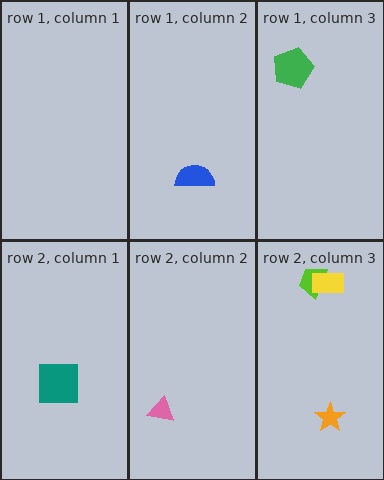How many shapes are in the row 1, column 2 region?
1.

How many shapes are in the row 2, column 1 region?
1.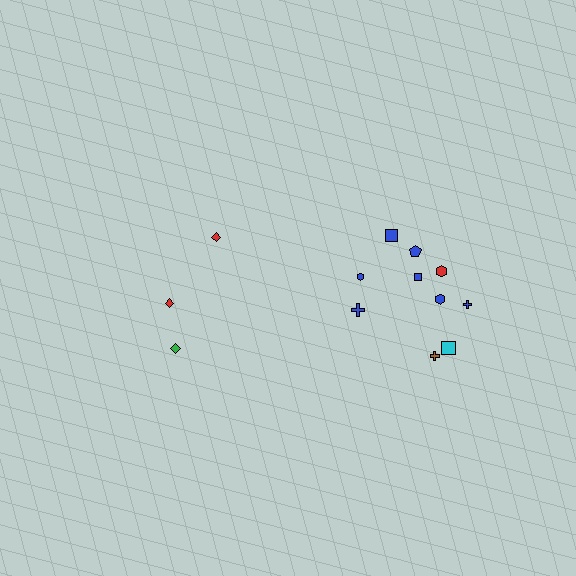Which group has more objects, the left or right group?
The right group.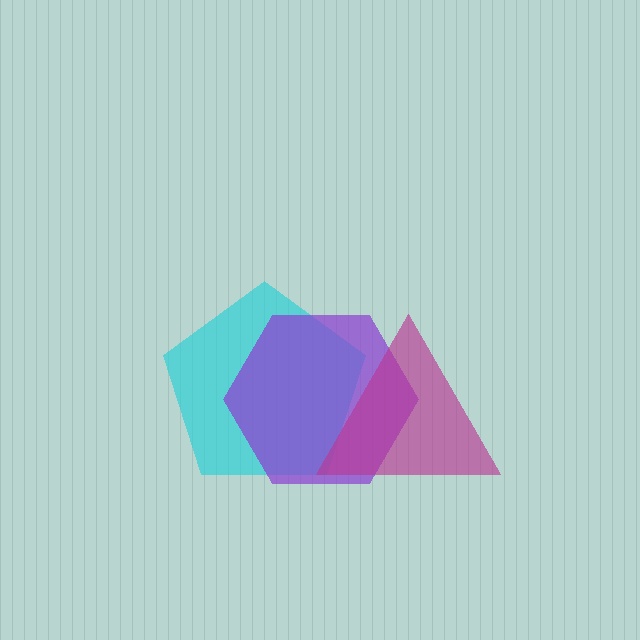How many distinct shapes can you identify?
There are 3 distinct shapes: a cyan pentagon, a purple hexagon, a magenta triangle.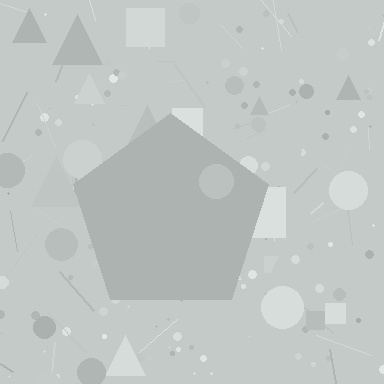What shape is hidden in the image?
A pentagon is hidden in the image.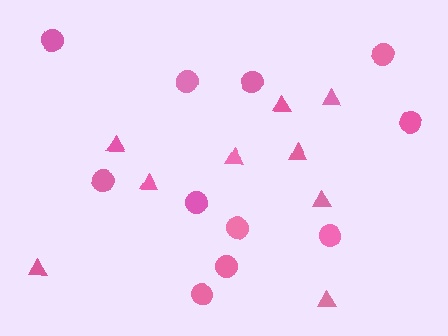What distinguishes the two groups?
There are 2 groups: one group of triangles (9) and one group of circles (11).